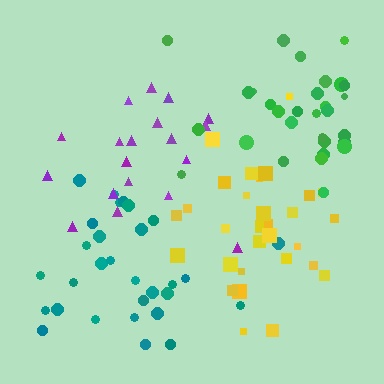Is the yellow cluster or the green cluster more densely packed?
Yellow.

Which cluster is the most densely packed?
Yellow.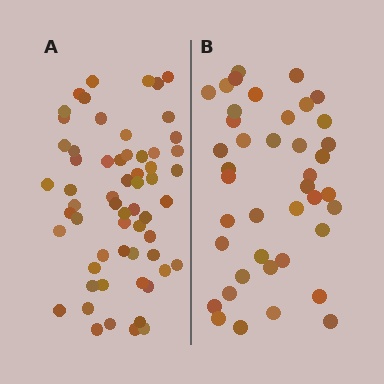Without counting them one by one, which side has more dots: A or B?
Region A (the left region) has more dots.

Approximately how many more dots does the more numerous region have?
Region A has approximately 20 more dots than region B.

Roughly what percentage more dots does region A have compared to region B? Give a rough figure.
About 45% more.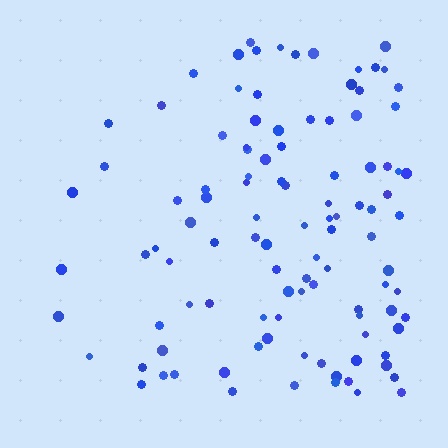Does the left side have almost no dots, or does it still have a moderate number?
Still a moderate number, just noticeably fewer than the right.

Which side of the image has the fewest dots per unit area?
The left.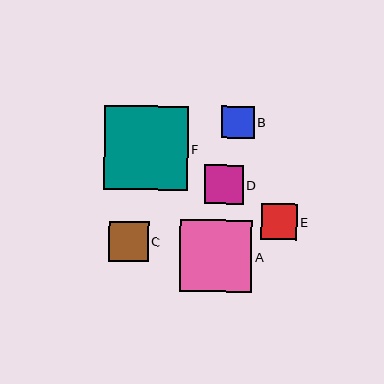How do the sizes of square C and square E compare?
Square C and square E are approximately the same size.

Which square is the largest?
Square F is the largest with a size of approximately 84 pixels.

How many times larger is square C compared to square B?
Square C is approximately 1.2 times the size of square B.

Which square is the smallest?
Square B is the smallest with a size of approximately 32 pixels.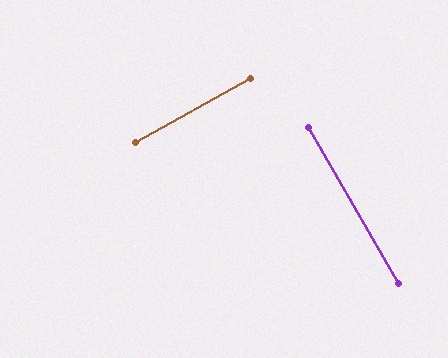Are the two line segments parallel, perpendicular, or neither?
Perpendicular — they meet at approximately 89°.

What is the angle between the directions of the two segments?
Approximately 89 degrees.